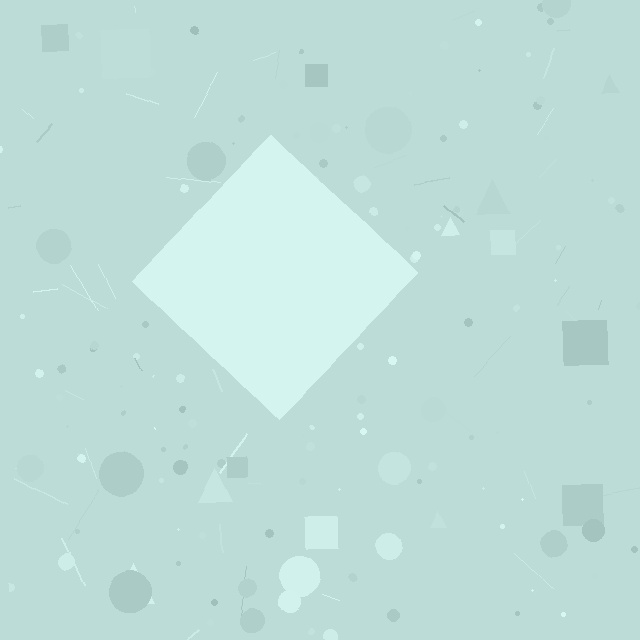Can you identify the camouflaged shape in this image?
The camouflaged shape is a diamond.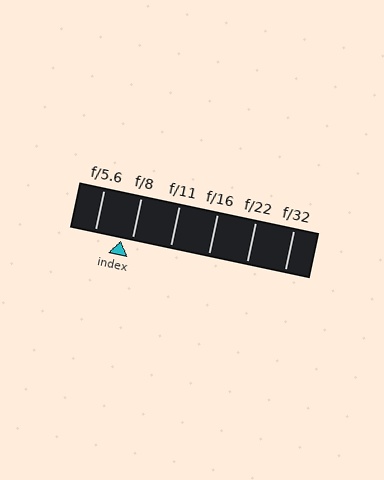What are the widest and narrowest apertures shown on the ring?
The widest aperture shown is f/5.6 and the narrowest is f/32.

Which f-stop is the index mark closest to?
The index mark is closest to f/8.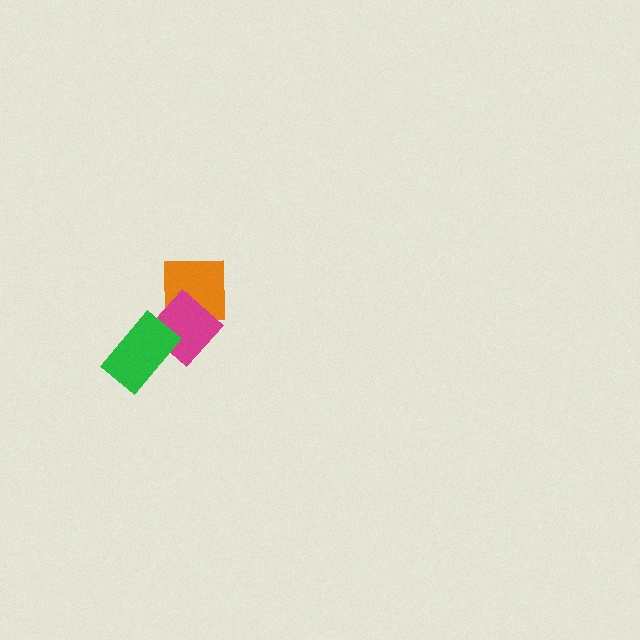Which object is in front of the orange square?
The magenta diamond is in front of the orange square.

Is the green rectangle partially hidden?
No, no other shape covers it.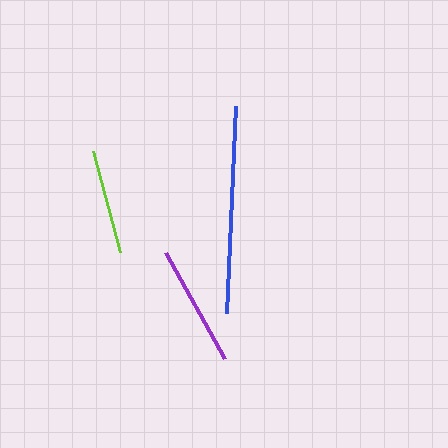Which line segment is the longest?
The blue line is the longest at approximately 208 pixels.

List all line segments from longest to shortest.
From longest to shortest: blue, purple, lime.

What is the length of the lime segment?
The lime segment is approximately 105 pixels long.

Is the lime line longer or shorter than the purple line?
The purple line is longer than the lime line.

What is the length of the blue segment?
The blue segment is approximately 208 pixels long.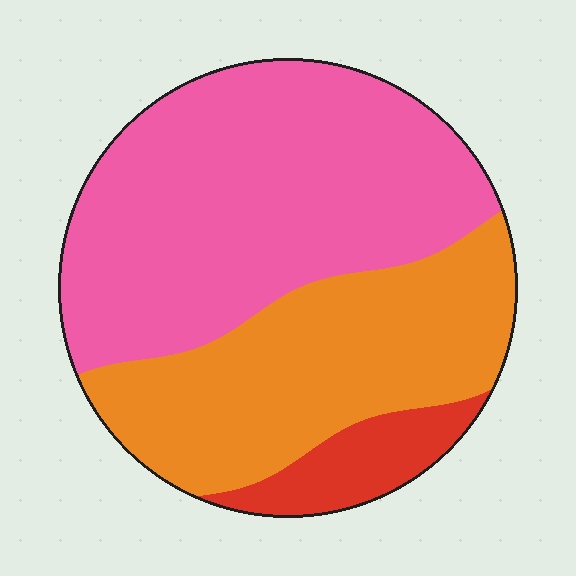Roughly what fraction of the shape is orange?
Orange covers 37% of the shape.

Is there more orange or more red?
Orange.